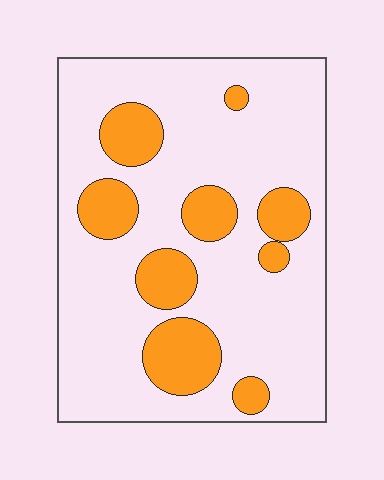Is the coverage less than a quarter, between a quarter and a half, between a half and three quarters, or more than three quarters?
Less than a quarter.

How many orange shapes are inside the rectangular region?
9.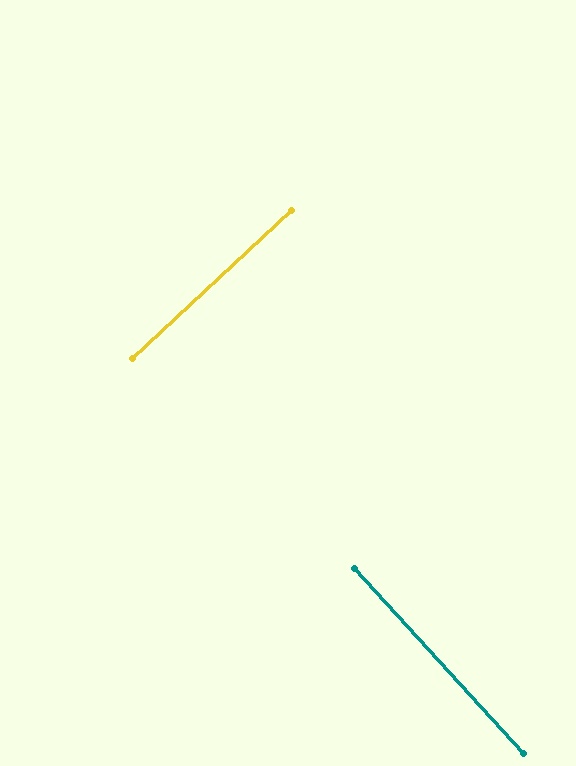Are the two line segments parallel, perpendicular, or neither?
Perpendicular — they meet at approximately 89°.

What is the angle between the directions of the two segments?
Approximately 89 degrees.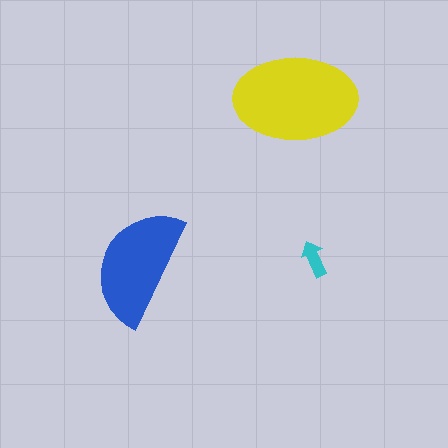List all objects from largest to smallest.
The yellow ellipse, the blue semicircle, the cyan arrow.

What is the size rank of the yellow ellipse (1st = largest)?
1st.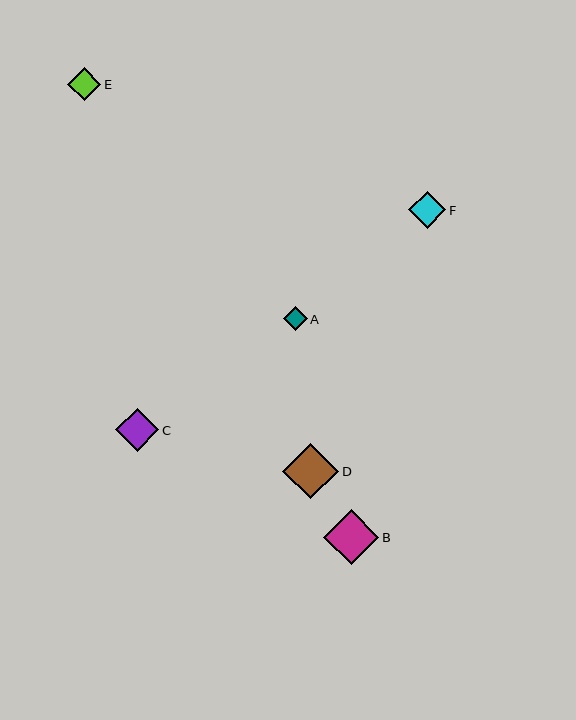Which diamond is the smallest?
Diamond A is the smallest with a size of approximately 24 pixels.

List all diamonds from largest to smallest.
From largest to smallest: D, B, C, F, E, A.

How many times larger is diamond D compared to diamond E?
Diamond D is approximately 1.7 times the size of diamond E.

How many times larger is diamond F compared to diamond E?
Diamond F is approximately 1.1 times the size of diamond E.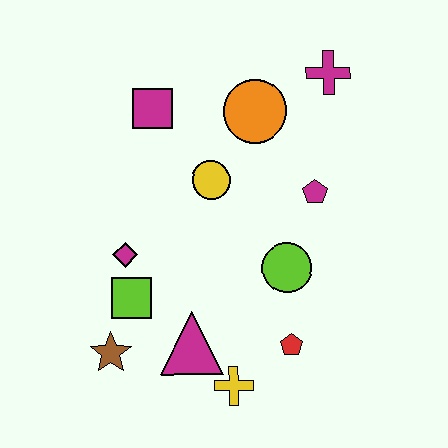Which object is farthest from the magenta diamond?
The magenta cross is farthest from the magenta diamond.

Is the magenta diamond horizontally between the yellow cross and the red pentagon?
No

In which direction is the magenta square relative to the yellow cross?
The magenta square is above the yellow cross.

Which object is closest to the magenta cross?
The orange circle is closest to the magenta cross.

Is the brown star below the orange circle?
Yes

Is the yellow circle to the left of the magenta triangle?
No